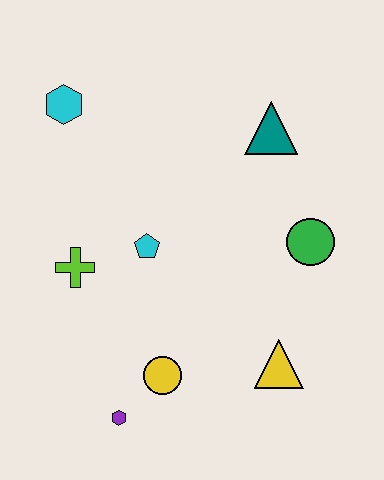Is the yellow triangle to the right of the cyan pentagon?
Yes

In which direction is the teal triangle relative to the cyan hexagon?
The teal triangle is to the right of the cyan hexagon.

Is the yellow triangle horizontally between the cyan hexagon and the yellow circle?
No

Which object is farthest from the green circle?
The cyan hexagon is farthest from the green circle.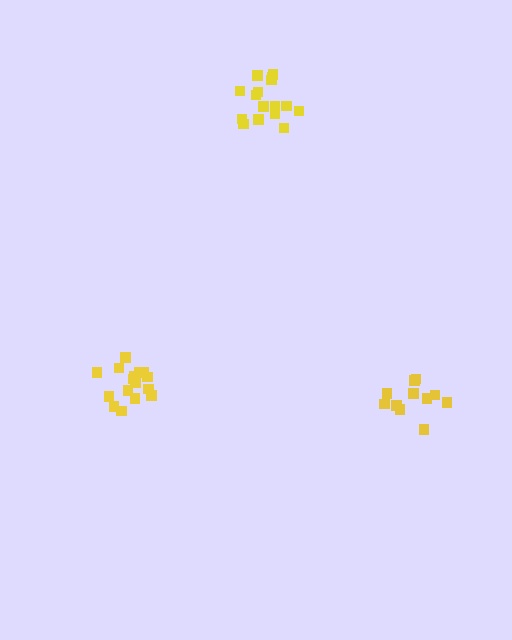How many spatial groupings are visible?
There are 3 spatial groupings.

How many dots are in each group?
Group 1: 16 dots, Group 2: 16 dots, Group 3: 12 dots (44 total).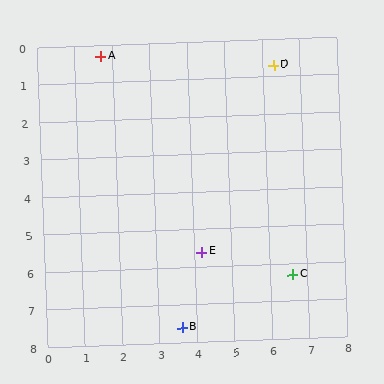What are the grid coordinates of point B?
Point B is at approximately (3.6, 7.6).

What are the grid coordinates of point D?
Point D is at approximately (6.3, 0.7).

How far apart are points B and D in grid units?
Points B and D are about 7.4 grid units apart.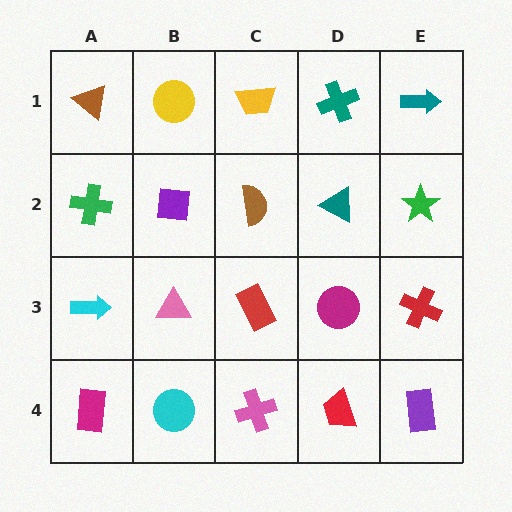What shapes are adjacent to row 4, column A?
A cyan arrow (row 3, column A), a cyan circle (row 4, column B).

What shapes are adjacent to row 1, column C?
A brown semicircle (row 2, column C), a yellow circle (row 1, column B), a teal cross (row 1, column D).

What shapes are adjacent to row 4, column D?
A magenta circle (row 3, column D), a pink cross (row 4, column C), a purple rectangle (row 4, column E).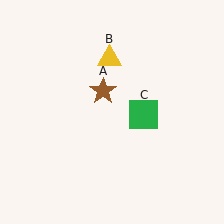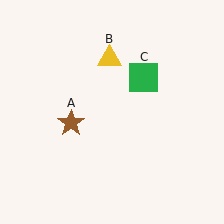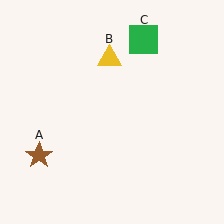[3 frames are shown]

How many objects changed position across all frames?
2 objects changed position: brown star (object A), green square (object C).